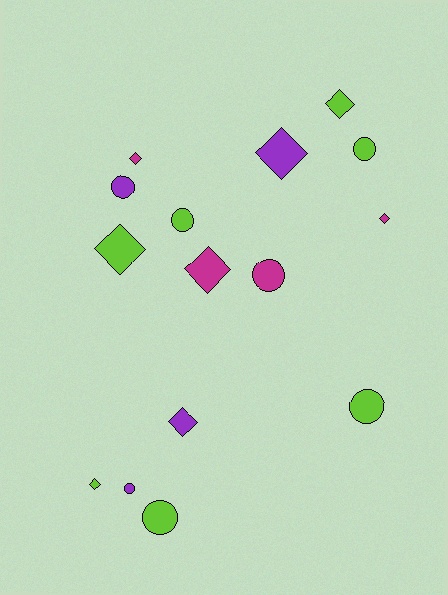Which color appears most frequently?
Lime, with 7 objects.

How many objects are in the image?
There are 15 objects.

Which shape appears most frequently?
Diamond, with 8 objects.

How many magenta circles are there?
There is 1 magenta circle.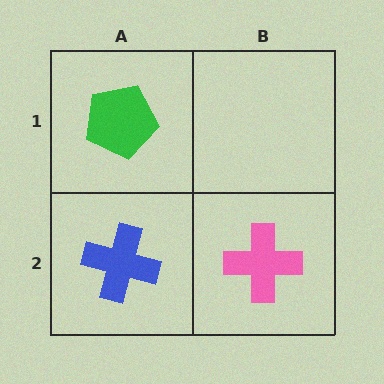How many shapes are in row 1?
1 shape.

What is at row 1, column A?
A green pentagon.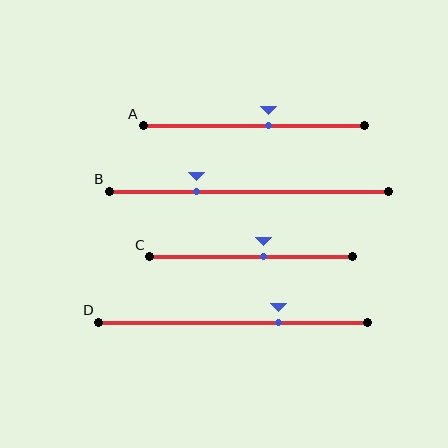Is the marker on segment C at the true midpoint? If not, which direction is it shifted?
No, the marker on segment C is shifted to the right by about 6% of the segment length.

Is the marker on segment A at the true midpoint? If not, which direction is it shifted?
No, the marker on segment A is shifted to the right by about 6% of the segment length.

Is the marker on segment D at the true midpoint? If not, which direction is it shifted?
No, the marker on segment D is shifted to the right by about 17% of the segment length.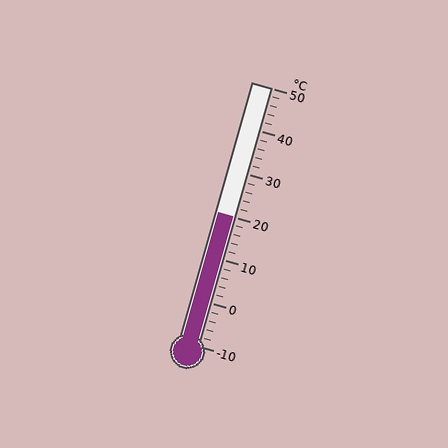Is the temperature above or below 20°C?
The temperature is at 20°C.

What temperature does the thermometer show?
The thermometer shows approximately 20°C.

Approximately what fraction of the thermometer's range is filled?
The thermometer is filled to approximately 50% of its range.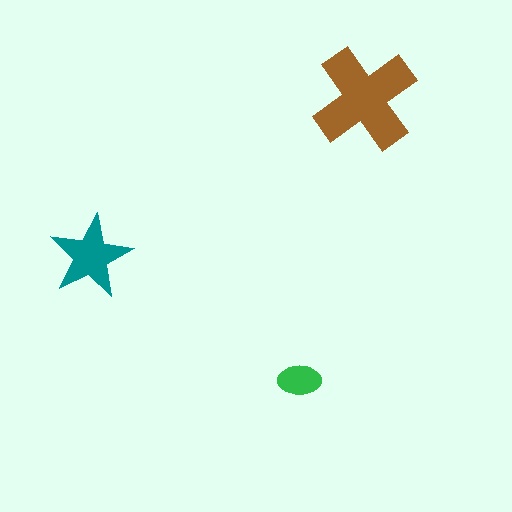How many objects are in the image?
There are 3 objects in the image.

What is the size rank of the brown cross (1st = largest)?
1st.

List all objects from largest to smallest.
The brown cross, the teal star, the green ellipse.